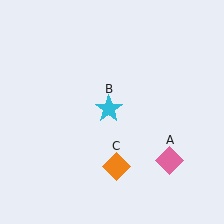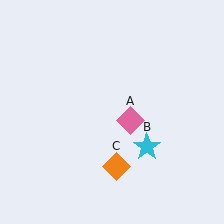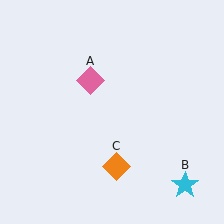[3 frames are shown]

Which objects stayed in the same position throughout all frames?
Orange diamond (object C) remained stationary.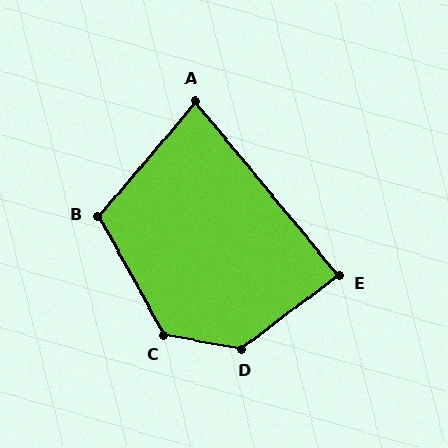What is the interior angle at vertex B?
Approximately 111 degrees (obtuse).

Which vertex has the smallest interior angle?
A, at approximately 80 degrees.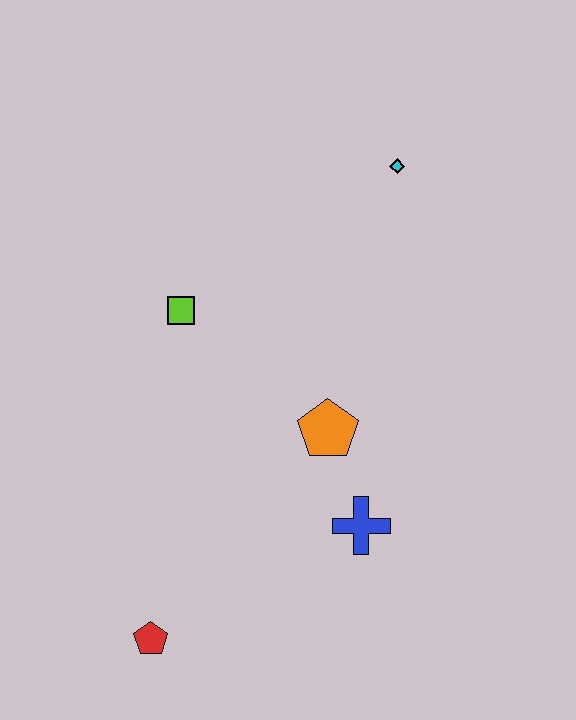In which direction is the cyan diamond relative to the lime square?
The cyan diamond is to the right of the lime square.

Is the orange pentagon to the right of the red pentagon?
Yes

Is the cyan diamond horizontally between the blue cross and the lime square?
No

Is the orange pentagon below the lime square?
Yes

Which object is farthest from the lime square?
The red pentagon is farthest from the lime square.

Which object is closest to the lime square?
The orange pentagon is closest to the lime square.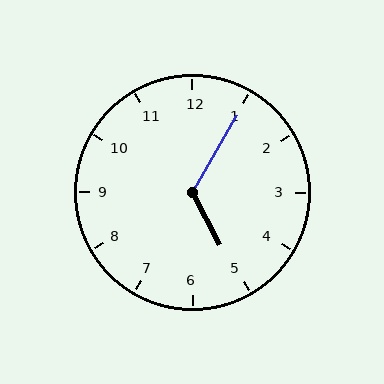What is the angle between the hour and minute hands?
Approximately 122 degrees.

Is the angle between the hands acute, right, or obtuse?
It is obtuse.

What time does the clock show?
5:05.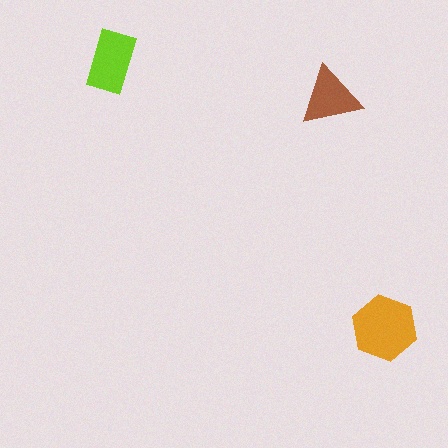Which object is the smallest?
The brown triangle.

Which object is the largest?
The orange hexagon.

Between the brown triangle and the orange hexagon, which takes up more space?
The orange hexagon.